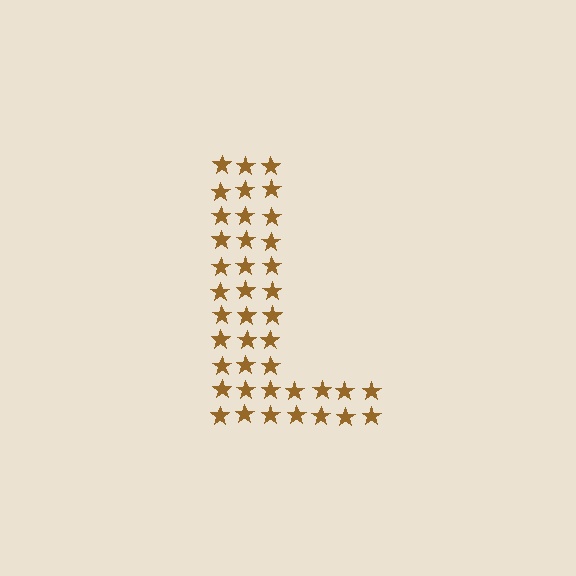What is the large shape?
The large shape is the letter L.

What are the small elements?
The small elements are stars.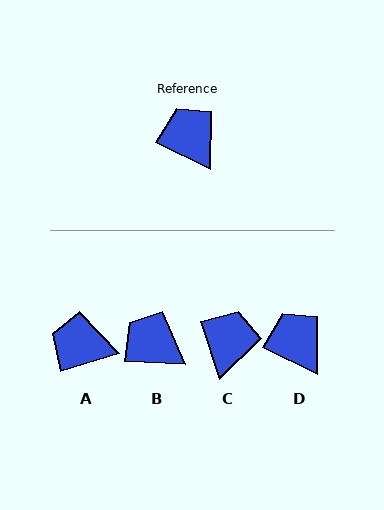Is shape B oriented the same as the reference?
No, it is off by about 24 degrees.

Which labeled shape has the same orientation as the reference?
D.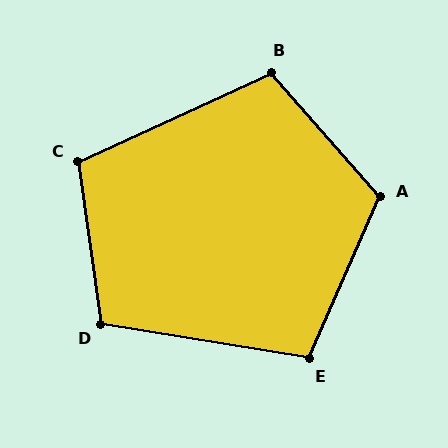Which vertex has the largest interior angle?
A, at approximately 115 degrees.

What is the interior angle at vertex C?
Approximately 107 degrees (obtuse).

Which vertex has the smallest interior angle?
E, at approximately 105 degrees.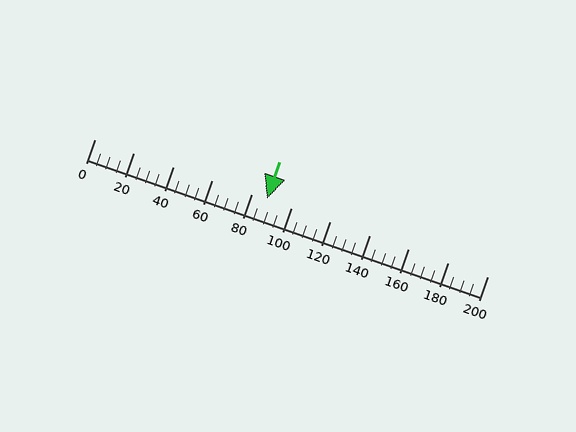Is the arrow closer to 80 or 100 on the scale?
The arrow is closer to 80.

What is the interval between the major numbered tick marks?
The major tick marks are spaced 20 units apart.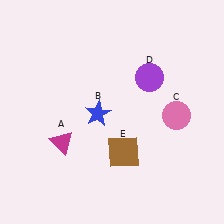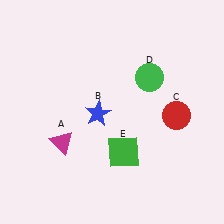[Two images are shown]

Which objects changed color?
C changed from pink to red. D changed from purple to green. E changed from brown to green.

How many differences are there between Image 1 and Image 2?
There are 3 differences between the two images.